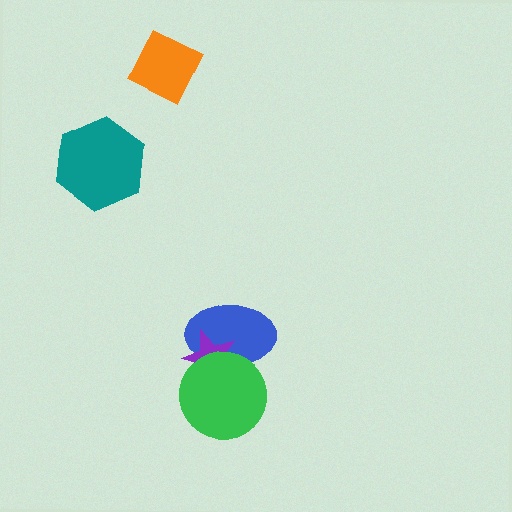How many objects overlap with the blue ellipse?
2 objects overlap with the blue ellipse.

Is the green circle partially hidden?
No, no other shape covers it.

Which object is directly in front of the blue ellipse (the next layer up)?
The purple star is directly in front of the blue ellipse.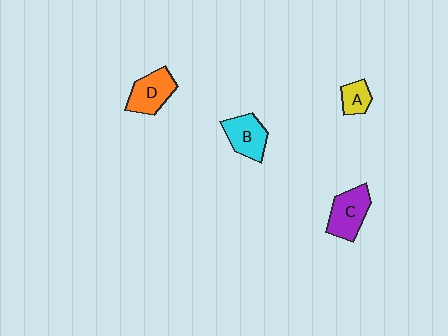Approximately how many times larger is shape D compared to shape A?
Approximately 1.8 times.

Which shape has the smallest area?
Shape A (yellow).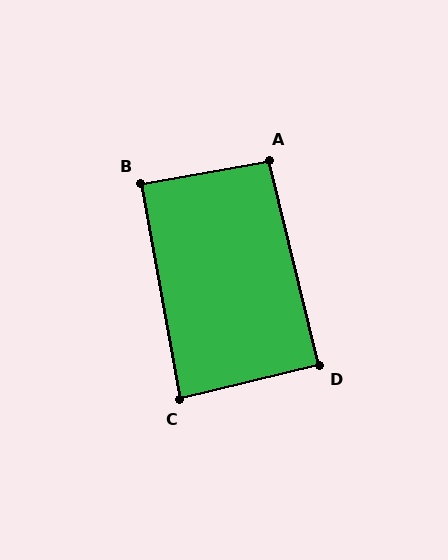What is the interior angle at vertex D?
Approximately 90 degrees (approximately right).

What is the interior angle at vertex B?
Approximately 90 degrees (approximately right).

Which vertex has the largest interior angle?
A, at approximately 94 degrees.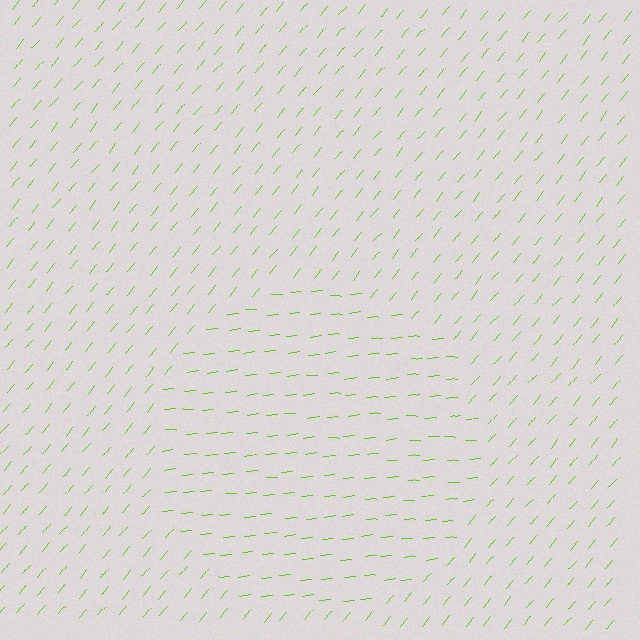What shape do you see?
I see a circle.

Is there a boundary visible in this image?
Yes, there is a texture boundary formed by a change in line orientation.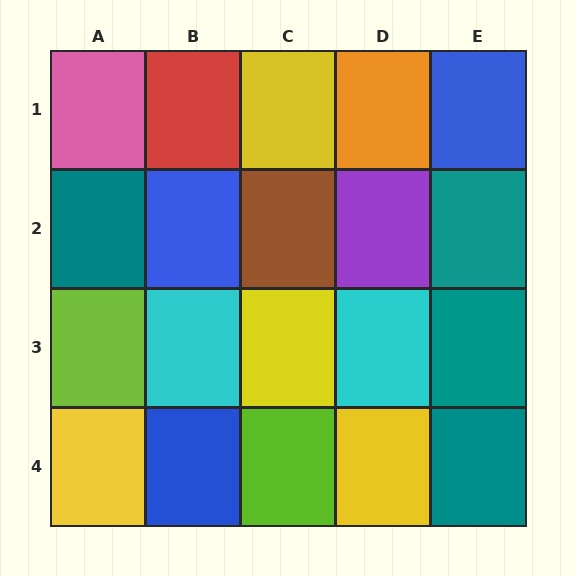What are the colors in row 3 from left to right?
Lime, cyan, yellow, cyan, teal.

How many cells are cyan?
2 cells are cyan.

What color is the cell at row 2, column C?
Brown.